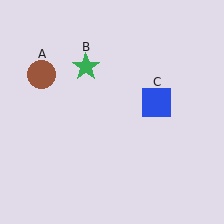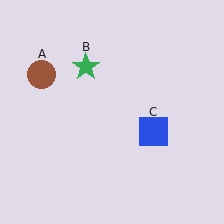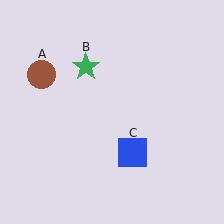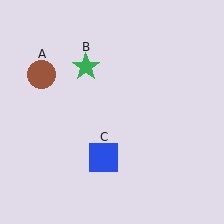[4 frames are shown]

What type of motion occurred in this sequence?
The blue square (object C) rotated clockwise around the center of the scene.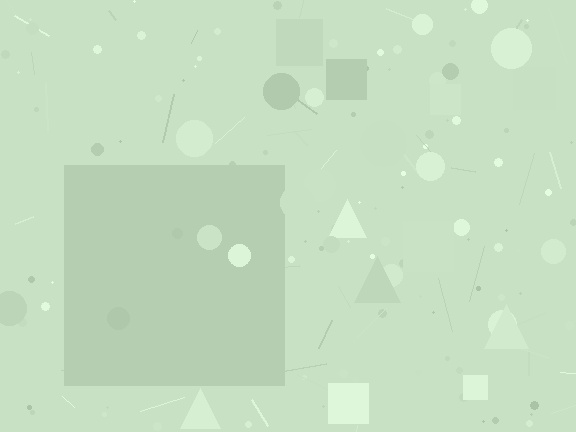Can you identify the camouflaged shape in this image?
The camouflaged shape is a square.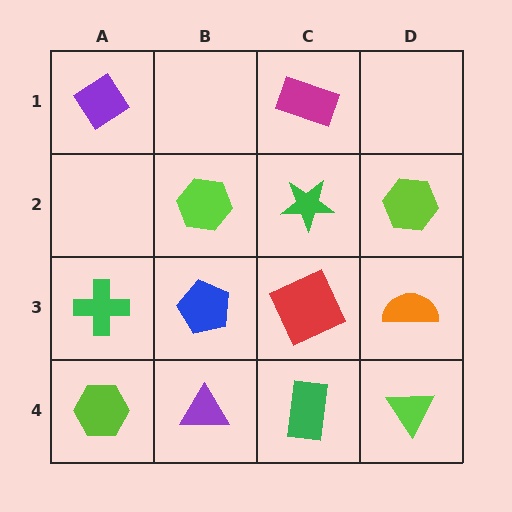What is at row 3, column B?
A blue pentagon.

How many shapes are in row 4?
4 shapes.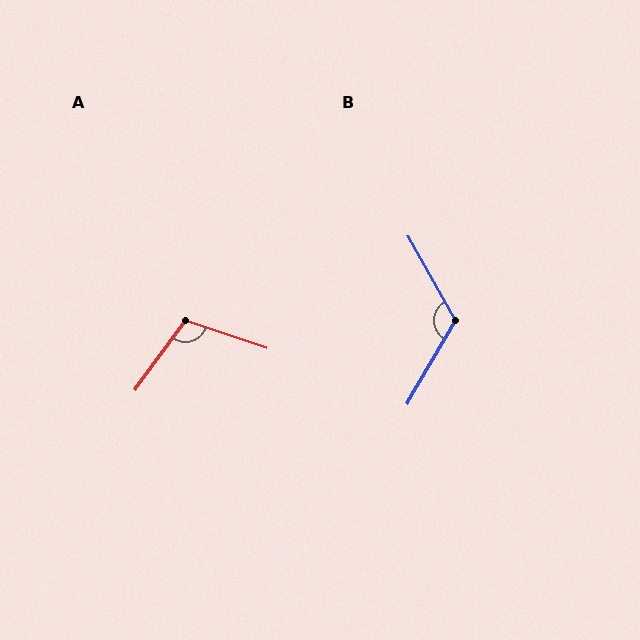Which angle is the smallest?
A, at approximately 108 degrees.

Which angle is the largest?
B, at approximately 121 degrees.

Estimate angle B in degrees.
Approximately 121 degrees.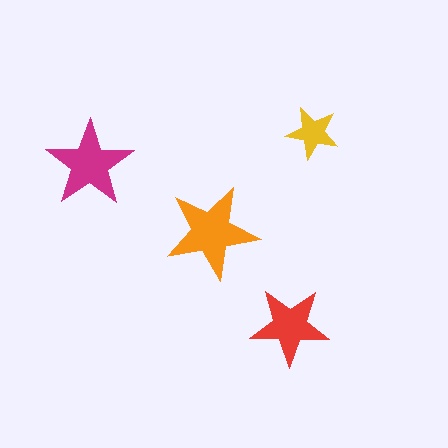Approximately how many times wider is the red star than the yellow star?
About 1.5 times wider.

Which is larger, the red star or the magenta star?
The magenta one.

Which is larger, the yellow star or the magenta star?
The magenta one.